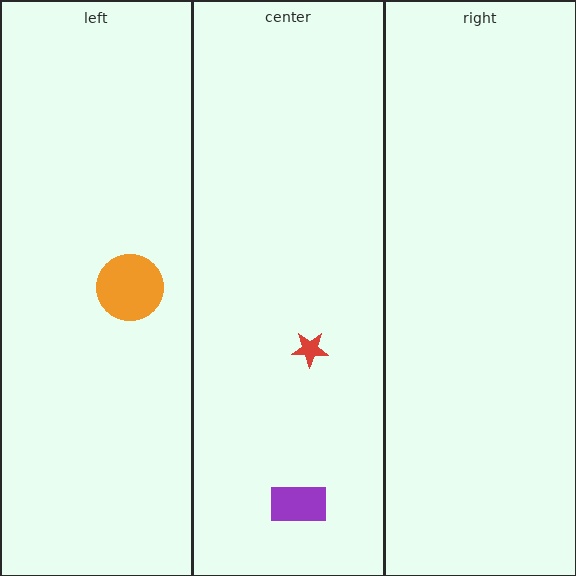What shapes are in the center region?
The red star, the purple rectangle.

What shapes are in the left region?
The orange circle.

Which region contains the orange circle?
The left region.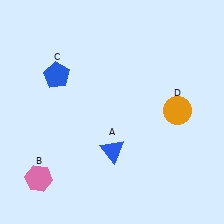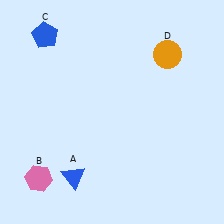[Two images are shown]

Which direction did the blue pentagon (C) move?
The blue pentagon (C) moved up.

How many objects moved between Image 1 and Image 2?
3 objects moved between the two images.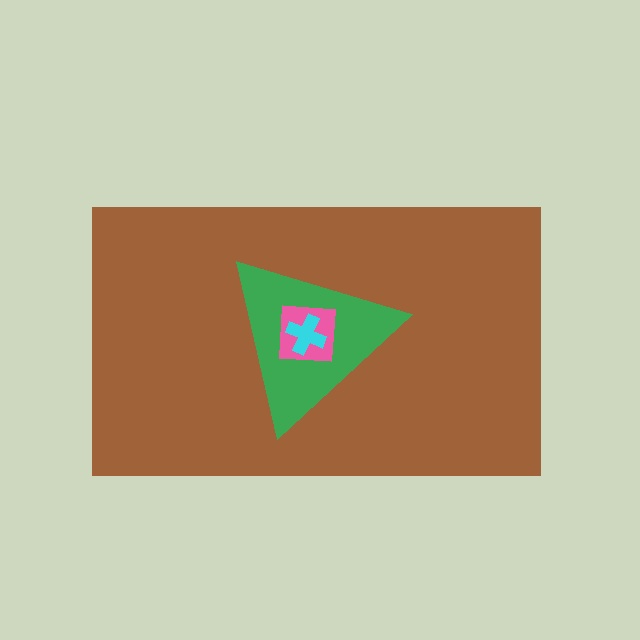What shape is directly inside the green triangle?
The pink square.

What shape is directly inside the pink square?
The cyan cross.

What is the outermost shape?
The brown rectangle.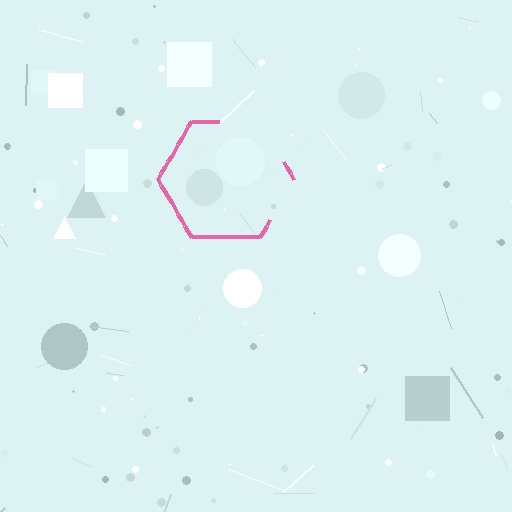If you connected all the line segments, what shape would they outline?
They would outline a hexagon.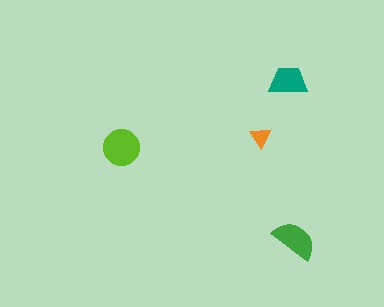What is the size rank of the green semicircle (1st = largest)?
2nd.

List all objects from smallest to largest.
The orange triangle, the teal trapezoid, the green semicircle, the lime circle.